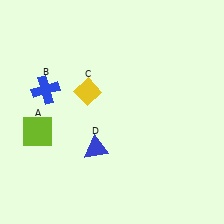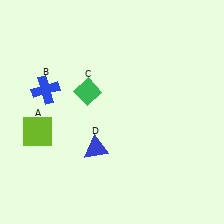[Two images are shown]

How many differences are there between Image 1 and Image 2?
There is 1 difference between the two images.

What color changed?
The diamond (C) changed from yellow in Image 1 to green in Image 2.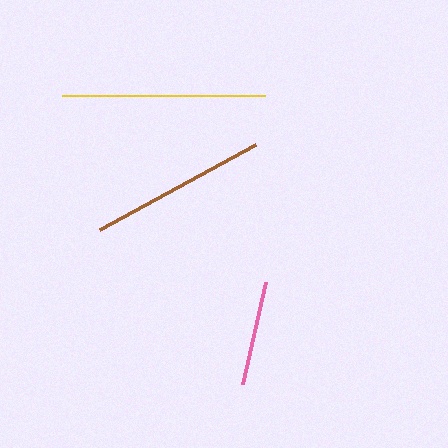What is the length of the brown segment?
The brown segment is approximately 178 pixels long.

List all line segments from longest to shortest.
From longest to shortest: yellow, brown, pink.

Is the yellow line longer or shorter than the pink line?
The yellow line is longer than the pink line.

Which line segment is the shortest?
The pink line is the shortest at approximately 105 pixels.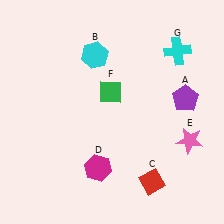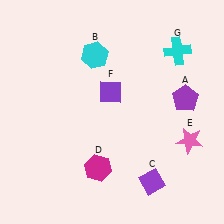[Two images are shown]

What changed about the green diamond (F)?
In Image 1, F is green. In Image 2, it changed to purple.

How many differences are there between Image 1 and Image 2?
There are 2 differences between the two images.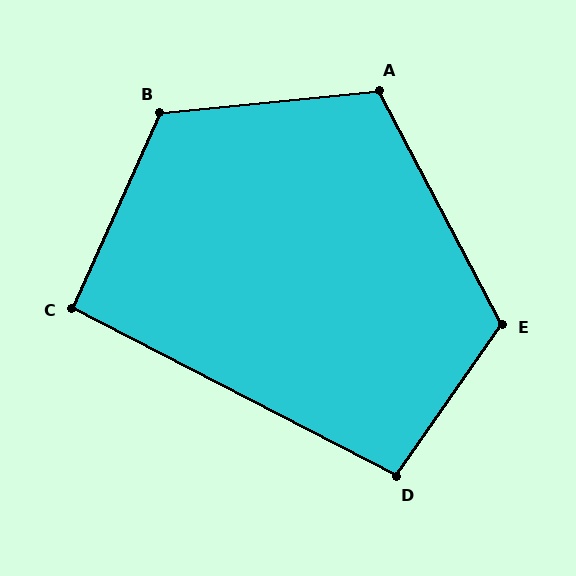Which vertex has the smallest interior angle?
C, at approximately 93 degrees.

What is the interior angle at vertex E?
Approximately 117 degrees (obtuse).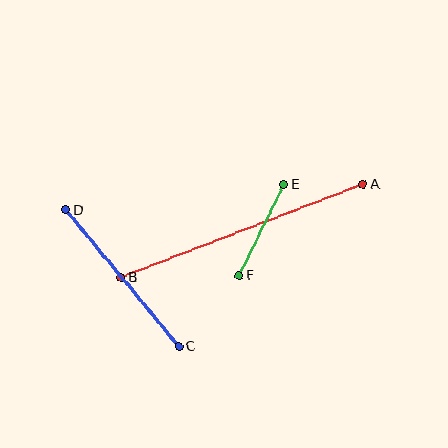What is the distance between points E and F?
The distance is approximately 102 pixels.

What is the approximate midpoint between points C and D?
The midpoint is at approximately (122, 278) pixels.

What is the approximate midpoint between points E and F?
The midpoint is at approximately (262, 230) pixels.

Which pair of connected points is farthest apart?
Points A and B are farthest apart.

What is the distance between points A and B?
The distance is approximately 259 pixels.